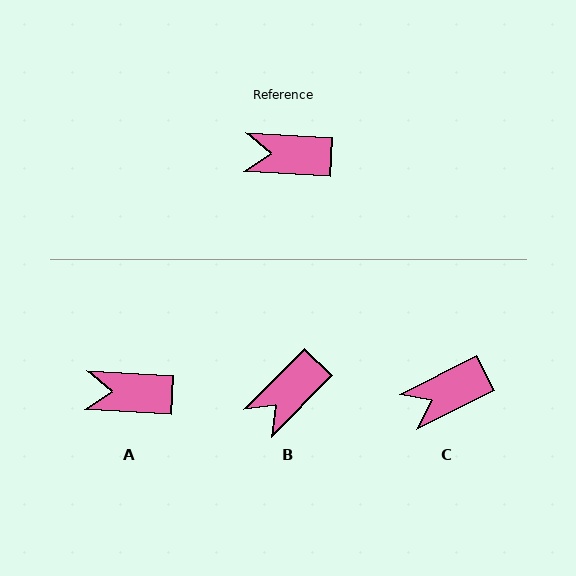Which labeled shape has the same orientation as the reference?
A.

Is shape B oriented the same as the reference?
No, it is off by about 48 degrees.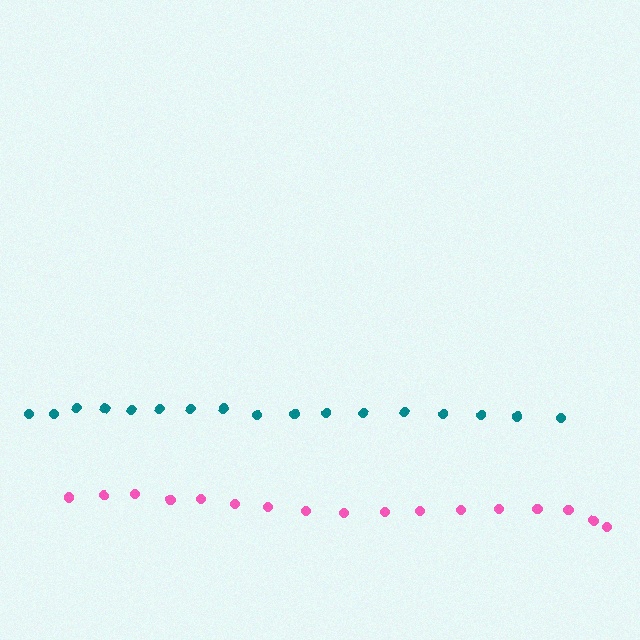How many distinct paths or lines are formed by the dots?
There are 2 distinct paths.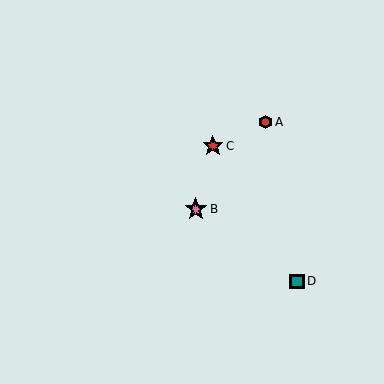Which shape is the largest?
The pink star (labeled B) is the largest.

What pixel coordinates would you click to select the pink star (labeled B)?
Click at (196, 209) to select the pink star B.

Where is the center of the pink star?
The center of the pink star is at (196, 209).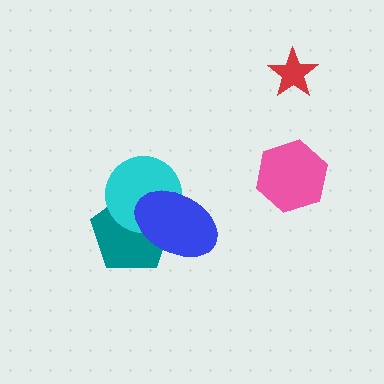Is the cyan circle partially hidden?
Yes, it is partially covered by another shape.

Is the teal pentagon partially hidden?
Yes, it is partially covered by another shape.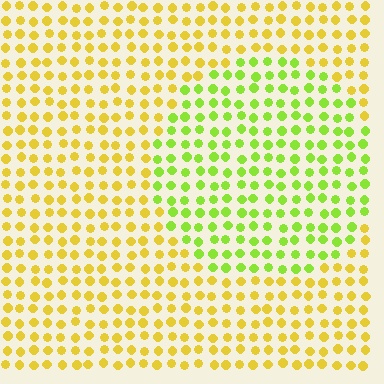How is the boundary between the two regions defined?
The boundary is defined purely by a slight shift in hue (about 40 degrees). Spacing, size, and orientation are identical on both sides.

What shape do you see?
I see a circle.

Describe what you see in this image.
The image is filled with small yellow elements in a uniform arrangement. A circle-shaped region is visible where the elements are tinted to a slightly different hue, forming a subtle color boundary.